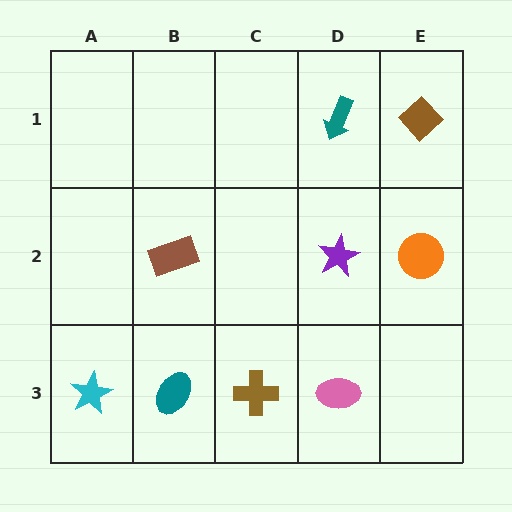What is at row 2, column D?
A purple star.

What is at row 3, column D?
A pink ellipse.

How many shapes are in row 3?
4 shapes.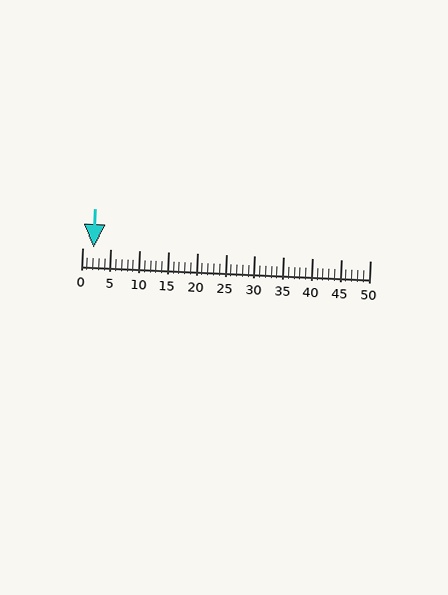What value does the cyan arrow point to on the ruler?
The cyan arrow points to approximately 2.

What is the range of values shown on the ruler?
The ruler shows values from 0 to 50.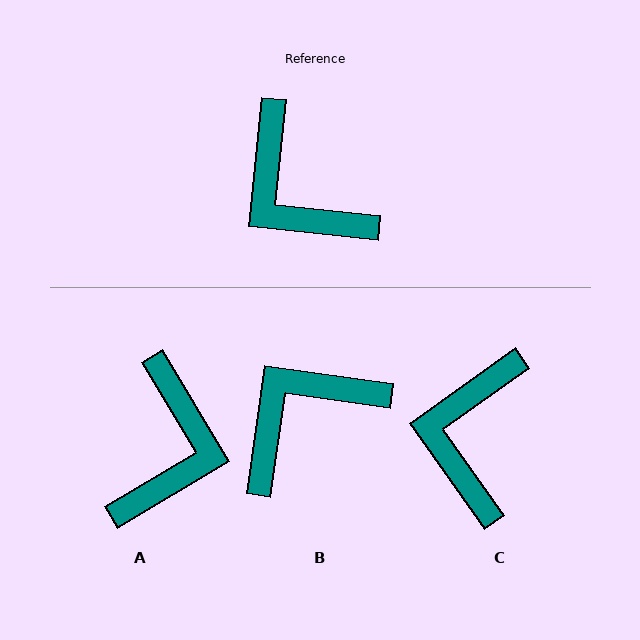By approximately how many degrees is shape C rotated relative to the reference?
Approximately 49 degrees clockwise.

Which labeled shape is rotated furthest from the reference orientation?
A, about 127 degrees away.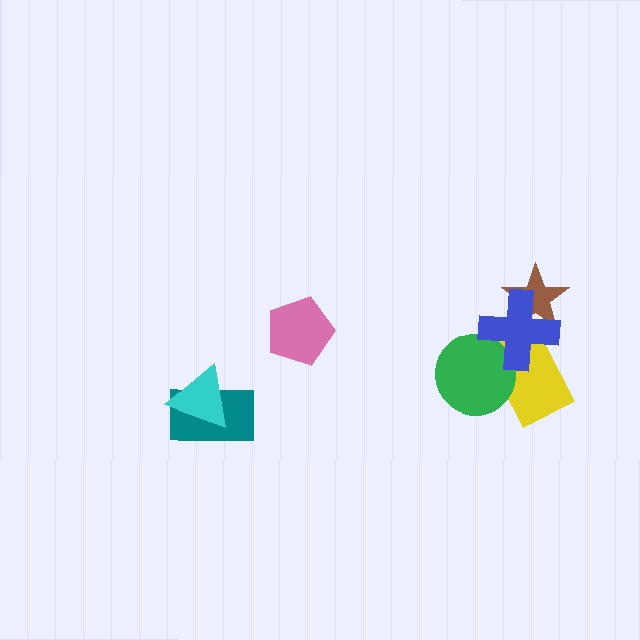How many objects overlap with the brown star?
2 objects overlap with the brown star.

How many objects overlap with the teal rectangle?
1 object overlaps with the teal rectangle.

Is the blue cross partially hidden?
No, no other shape covers it.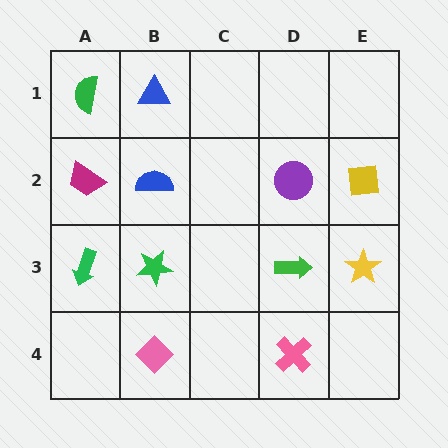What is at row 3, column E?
A yellow star.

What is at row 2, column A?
A magenta trapezoid.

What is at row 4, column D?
A pink cross.